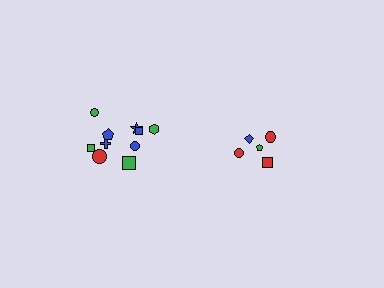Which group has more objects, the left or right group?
The left group.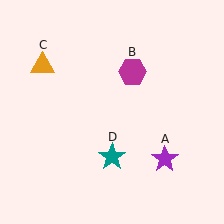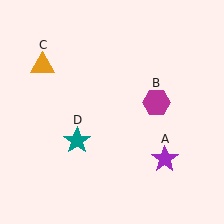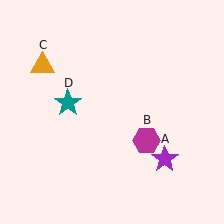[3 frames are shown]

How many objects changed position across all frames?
2 objects changed position: magenta hexagon (object B), teal star (object D).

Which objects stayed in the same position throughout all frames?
Purple star (object A) and orange triangle (object C) remained stationary.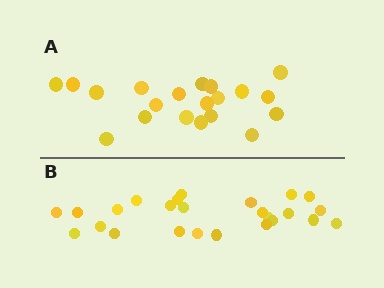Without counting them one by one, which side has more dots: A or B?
Region B (the bottom region) has more dots.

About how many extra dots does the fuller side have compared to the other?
Region B has about 5 more dots than region A.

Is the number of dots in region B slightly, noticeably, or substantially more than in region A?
Region B has noticeably more, but not dramatically so. The ratio is roughly 1.2 to 1.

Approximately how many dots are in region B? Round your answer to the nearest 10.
About 20 dots. (The exact count is 25, which rounds to 20.)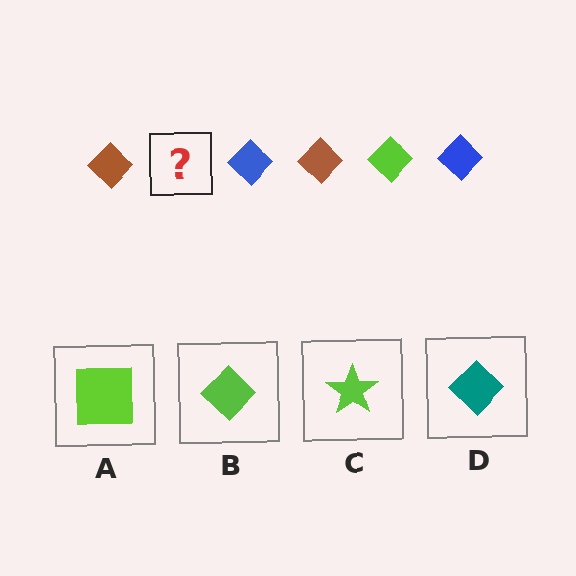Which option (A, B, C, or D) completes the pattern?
B.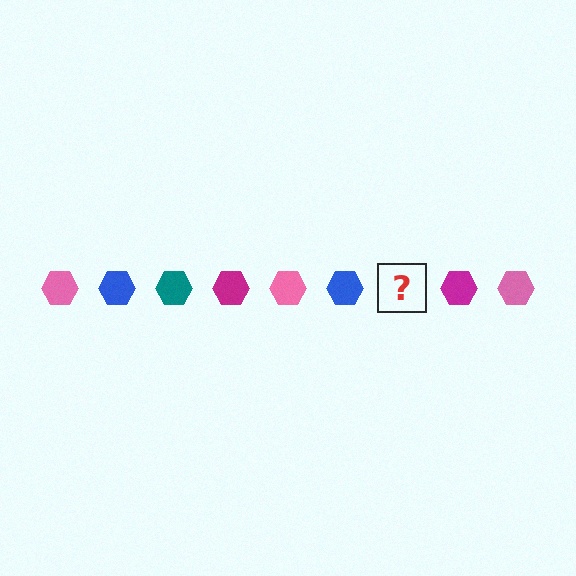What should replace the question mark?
The question mark should be replaced with a teal hexagon.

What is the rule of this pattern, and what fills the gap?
The rule is that the pattern cycles through pink, blue, teal, magenta hexagons. The gap should be filled with a teal hexagon.